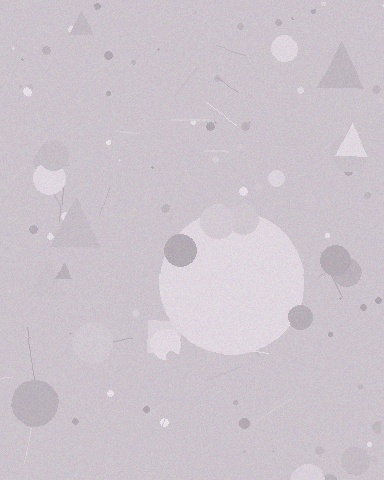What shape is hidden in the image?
A circle is hidden in the image.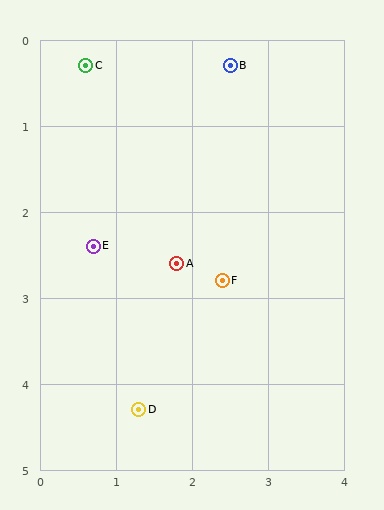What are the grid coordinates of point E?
Point E is at approximately (0.7, 2.4).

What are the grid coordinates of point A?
Point A is at approximately (1.8, 2.6).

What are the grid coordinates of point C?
Point C is at approximately (0.6, 0.3).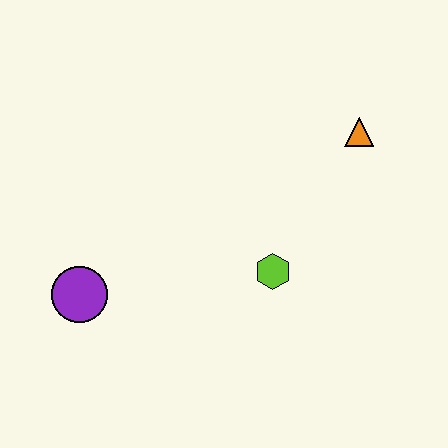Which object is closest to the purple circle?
The lime hexagon is closest to the purple circle.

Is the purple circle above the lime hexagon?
No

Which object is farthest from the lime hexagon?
The purple circle is farthest from the lime hexagon.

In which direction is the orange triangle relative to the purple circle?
The orange triangle is to the right of the purple circle.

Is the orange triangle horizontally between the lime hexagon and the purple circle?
No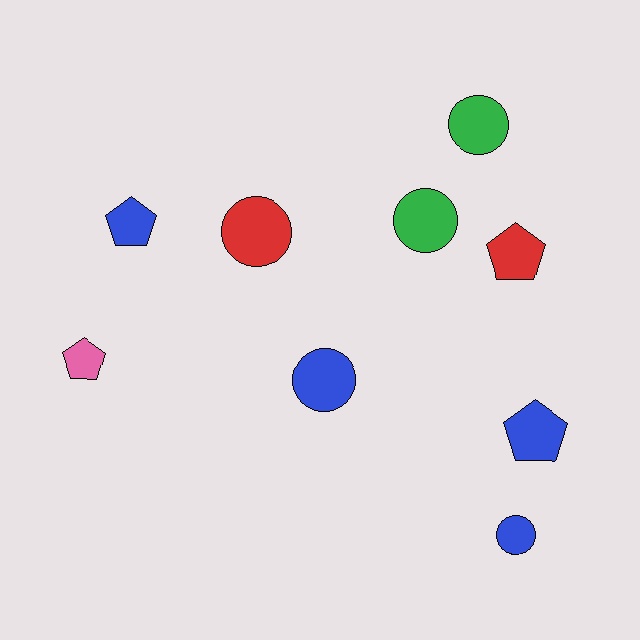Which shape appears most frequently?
Circle, with 5 objects.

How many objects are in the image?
There are 9 objects.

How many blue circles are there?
There are 2 blue circles.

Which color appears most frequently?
Blue, with 4 objects.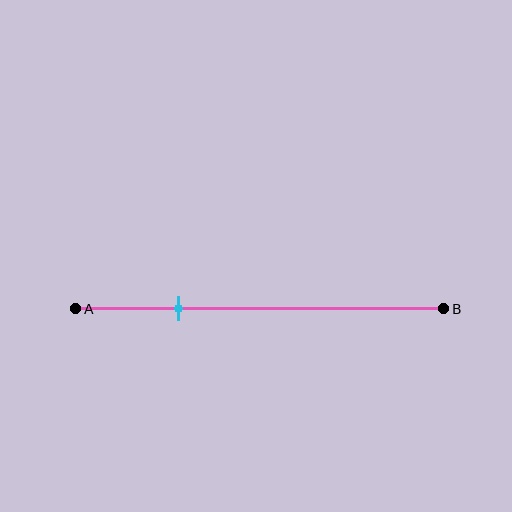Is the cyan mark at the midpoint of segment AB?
No, the mark is at about 30% from A, not at the 50% midpoint.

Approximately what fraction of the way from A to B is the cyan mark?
The cyan mark is approximately 30% of the way from A to B.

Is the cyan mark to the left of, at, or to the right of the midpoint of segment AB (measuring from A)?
The cyan mark is to the left of the midpoint of segment AB.